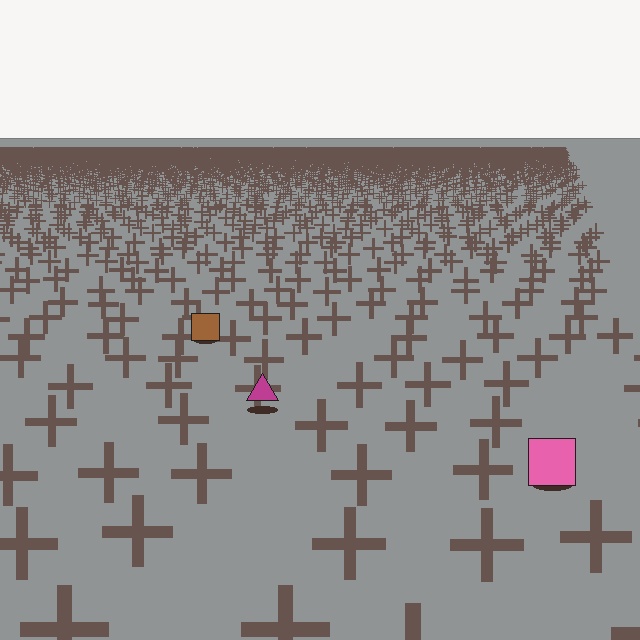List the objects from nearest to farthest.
From nearest to farthest: the pink square, the magenta triangle, the brown square.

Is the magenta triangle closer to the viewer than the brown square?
Yes. The magenta triangle is closer — you can tell from the texture gradient: the ground texture is coarser near it.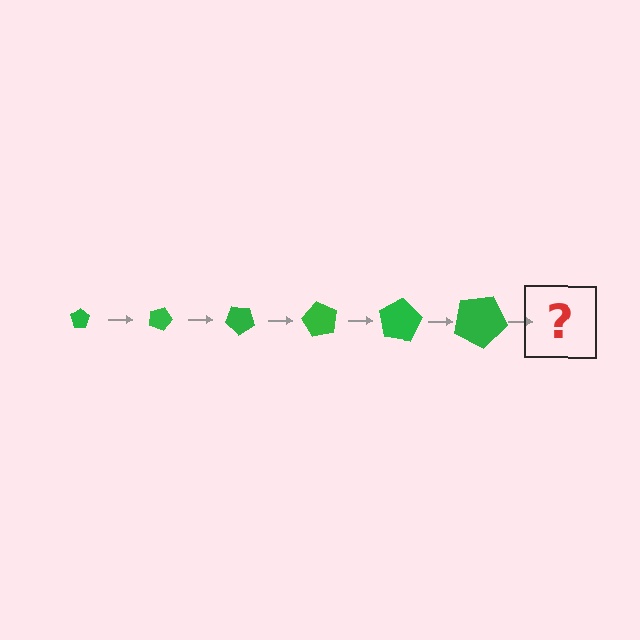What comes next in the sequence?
The next element should be a pentagon, larger than the previous one and rotated 120 degrees from the start.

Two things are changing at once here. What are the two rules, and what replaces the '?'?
The two rules are that the pentagon grows larger each step and it rotates 20 degrees each step. The '?' should be a pentagon, larger than the previous one and rotated 120 degrees from the start.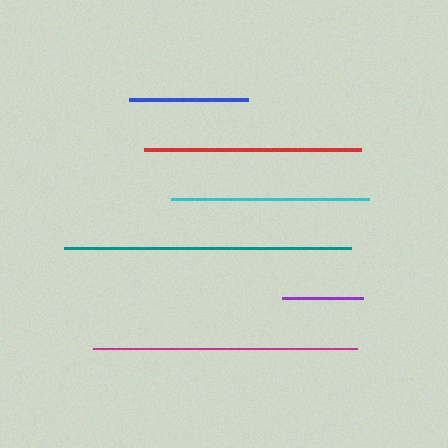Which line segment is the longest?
The teal line is the longest at approximately 287 pixels.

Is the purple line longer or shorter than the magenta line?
The magenta line is longer than the purple line.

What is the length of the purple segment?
The purple segment is approximately 80 pixels long.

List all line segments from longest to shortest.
From longest to shortest: teal, magenta, red, cyan, blue, purple.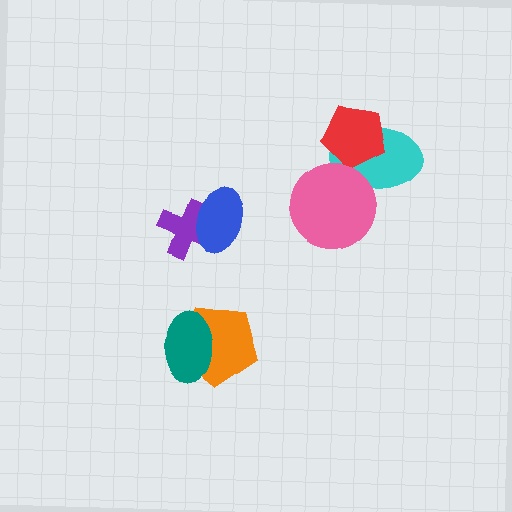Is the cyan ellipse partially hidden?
Yes, it is partially covered by another shape.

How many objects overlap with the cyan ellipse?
2 objects overlap with the cyan ellipse.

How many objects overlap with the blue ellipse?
1 object overlaps with the blue ellipse.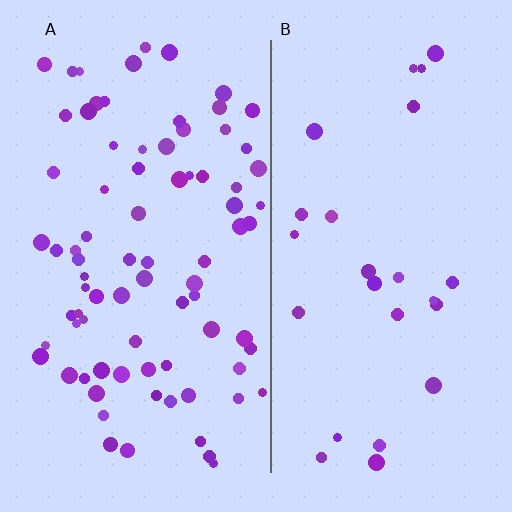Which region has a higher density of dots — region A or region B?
A (the left).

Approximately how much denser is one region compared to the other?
Approximately 3.3× — region A over region B.